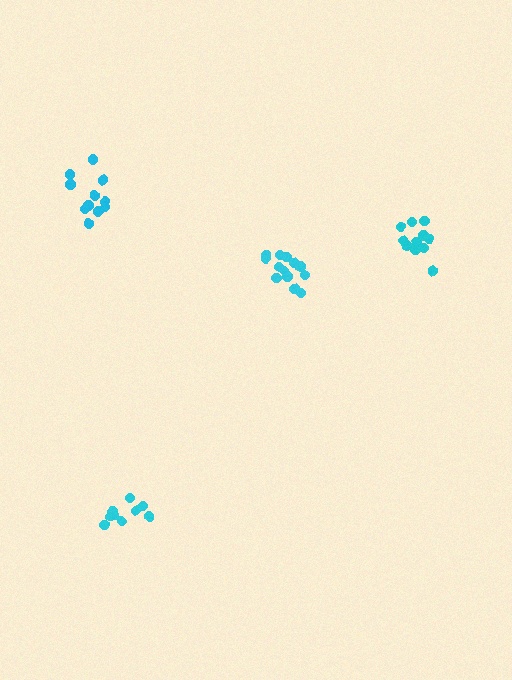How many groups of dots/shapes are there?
There are 4 groups.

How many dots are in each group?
Group 1: 9 dots, Group 2: 14 dots, Group 3: 11 dots, Group 4: 13 dots (47 total).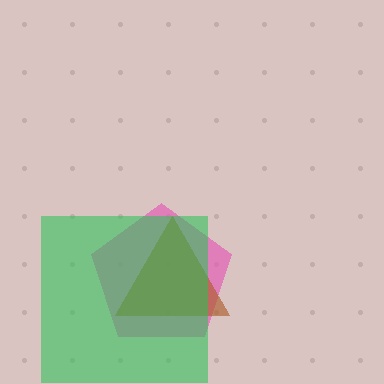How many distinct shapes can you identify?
There are 3 distinct shapes: a pink pentagon, a brown triangle, a green square.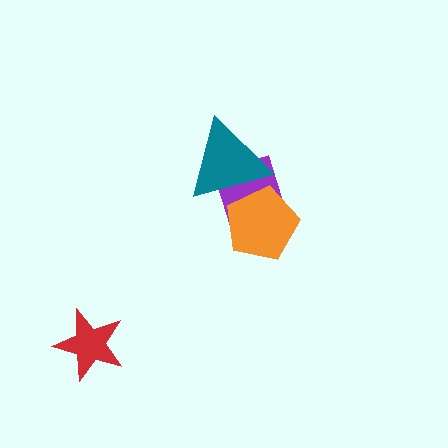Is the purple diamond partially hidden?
Yes, it is partially covered by another shape.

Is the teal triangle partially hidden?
Yes, it is partially covered by another shape.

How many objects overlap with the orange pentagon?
2 objects overlap with the orange pentagon.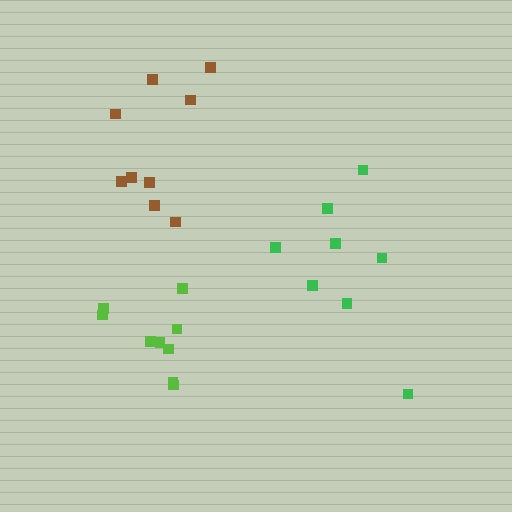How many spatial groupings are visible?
There are 3 spatial groupings.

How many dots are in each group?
Group 1: 9 dots, Group 2: 9 dots, Group 3: 8 dots (26 total).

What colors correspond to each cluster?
The clusters are colored: lime, brown, green.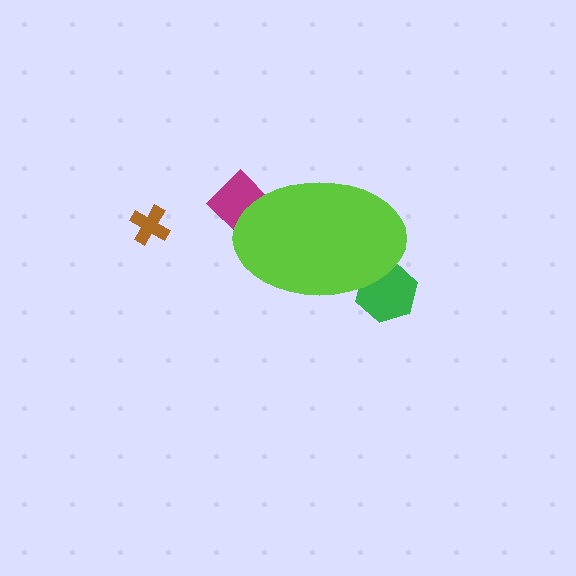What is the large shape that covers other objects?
A lime ellipse.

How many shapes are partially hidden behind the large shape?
2 shapes are partially hidden.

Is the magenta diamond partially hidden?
Yes, the magenta diamond is partially hidden behind the lime ellipse.